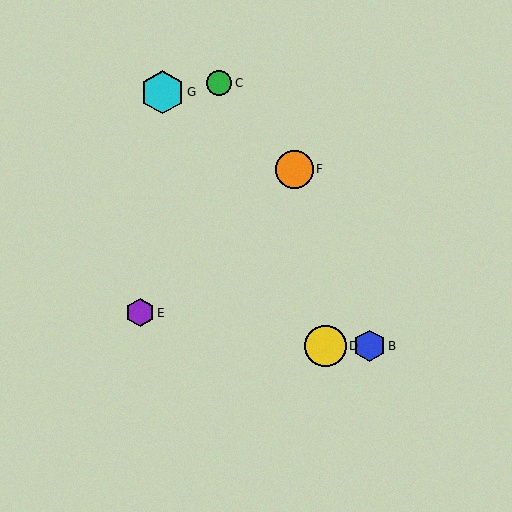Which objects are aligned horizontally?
Objects A, B, D are aligned horizontally.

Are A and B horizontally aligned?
Yes, both are at y≈346.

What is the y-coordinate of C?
Object C is at y≈83.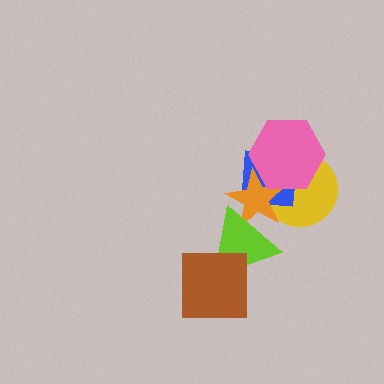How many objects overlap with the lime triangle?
2 objects overlap with the lime triangle.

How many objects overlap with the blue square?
3 objects overlap with the blue square.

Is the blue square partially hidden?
Yes, it is partially covered by another shape.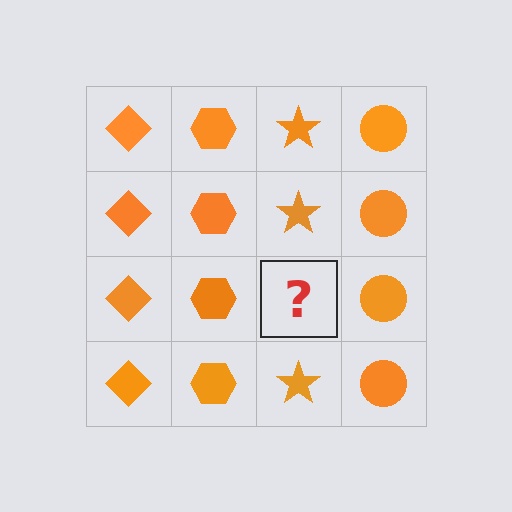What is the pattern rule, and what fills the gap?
The rule is that each column has a consistent shape. The gap should be filled with an orange star.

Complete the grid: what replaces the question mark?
The question mark should be replaced with an orange star.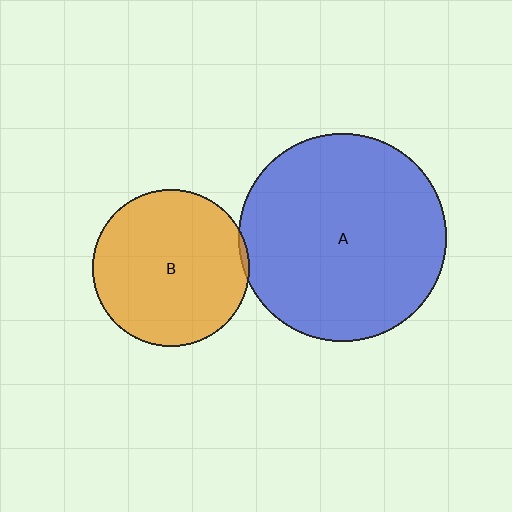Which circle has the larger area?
Circle A (blue).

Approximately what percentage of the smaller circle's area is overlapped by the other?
Approximately 5%.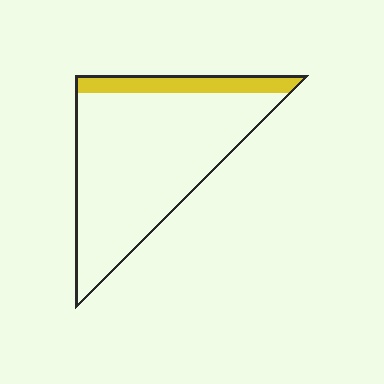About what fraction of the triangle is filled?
About one sixth (1/6).